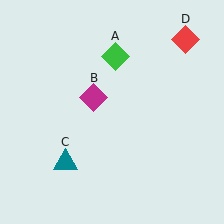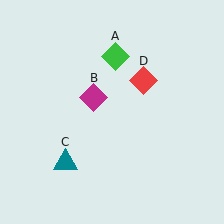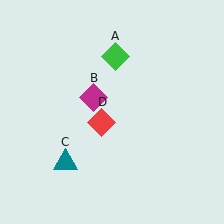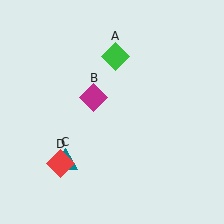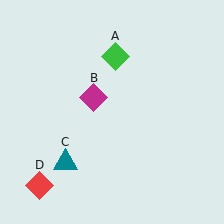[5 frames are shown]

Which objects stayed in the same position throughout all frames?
Green diamond (object A) and magenta diamond (object B) and teal triangle (object C) remained stationary.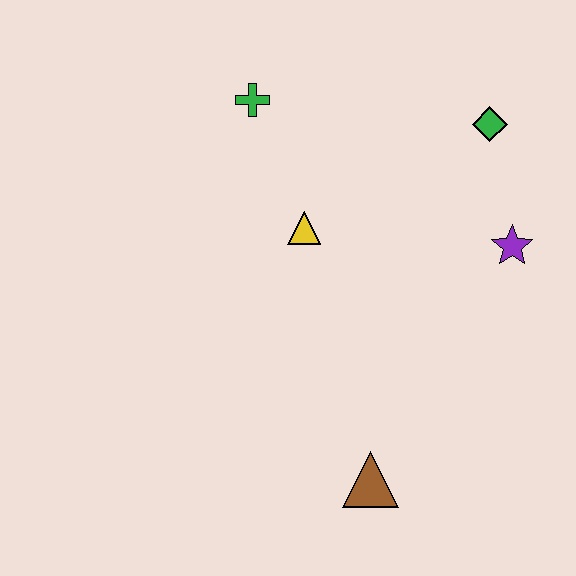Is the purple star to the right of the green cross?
Yes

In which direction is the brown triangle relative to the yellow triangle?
The brown triangle is below the yellow triangle.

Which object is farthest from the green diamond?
The brown triangle is farthest from the green diamond.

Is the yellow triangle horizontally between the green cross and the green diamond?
Yes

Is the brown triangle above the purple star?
No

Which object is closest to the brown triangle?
The yellow triangle is closest to the brown triangle.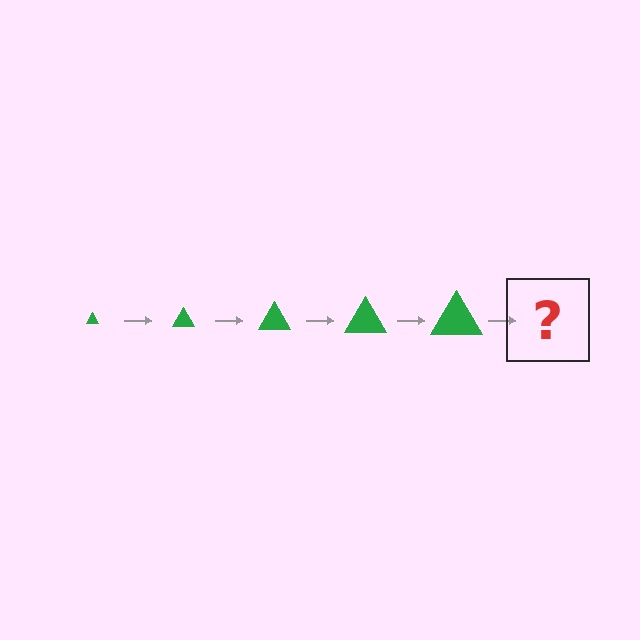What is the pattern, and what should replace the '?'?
The pattern is that the triangle gets progressively larger each step. The '?' should be a green triangle, larger than the previous one.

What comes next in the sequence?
The next element should be a green triangle, larger than the previous one.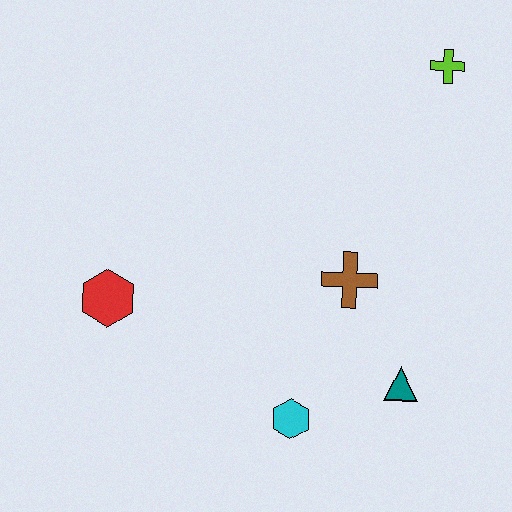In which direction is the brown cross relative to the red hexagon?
The brown cross is to the right of the red hexagon.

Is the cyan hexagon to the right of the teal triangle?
No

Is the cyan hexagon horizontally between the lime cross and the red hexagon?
Yes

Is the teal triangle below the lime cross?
Yes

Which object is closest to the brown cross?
The teal triangle is closest to the brown cross.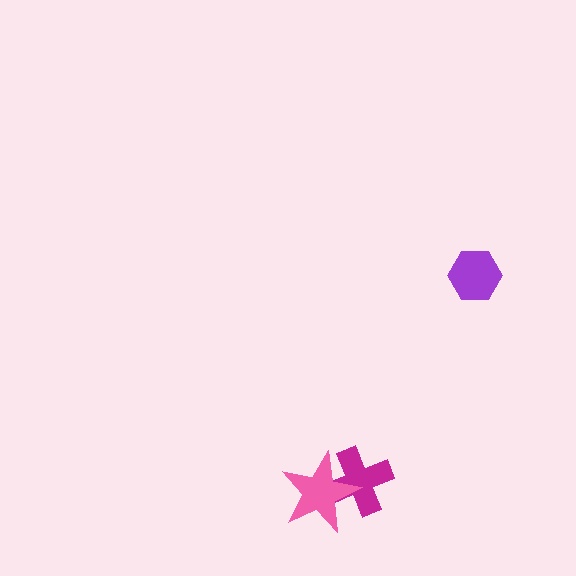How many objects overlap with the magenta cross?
1 object overlaps with the magenta cross.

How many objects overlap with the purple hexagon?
0 objects overlap with the purple hexagon.